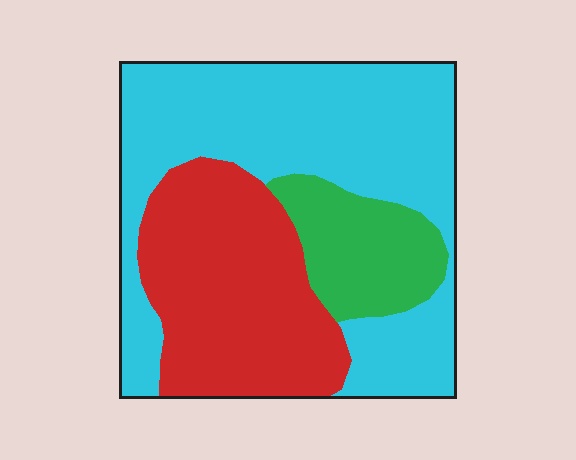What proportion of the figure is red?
Red takes up about one third (1/3) of the figure.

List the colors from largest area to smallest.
From largest to smallest: cyan, red, green.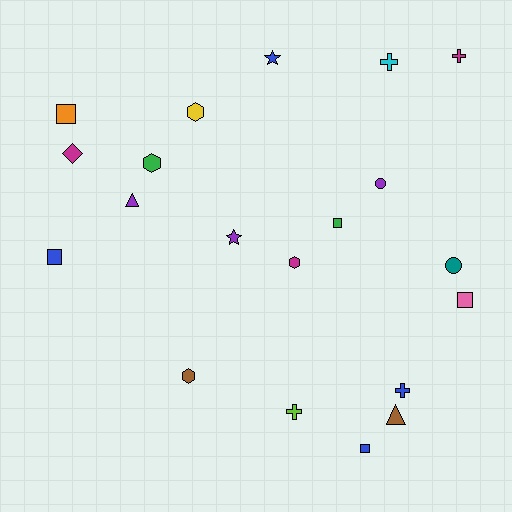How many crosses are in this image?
There are 4 crosses.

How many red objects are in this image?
There are no red objects.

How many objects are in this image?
There are 20 objects.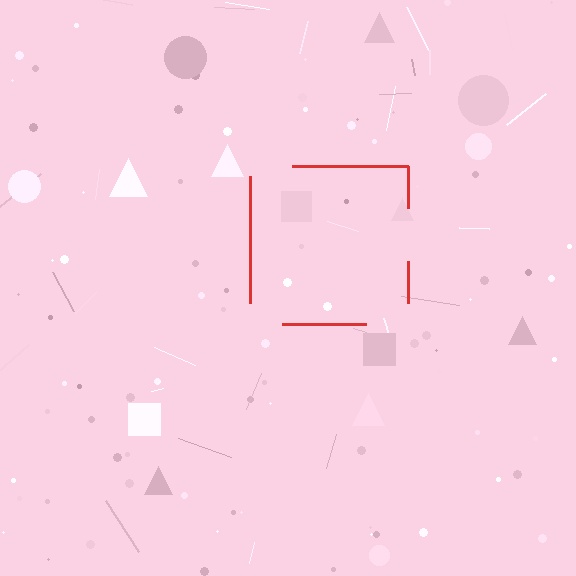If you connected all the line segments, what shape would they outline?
They would outline a square.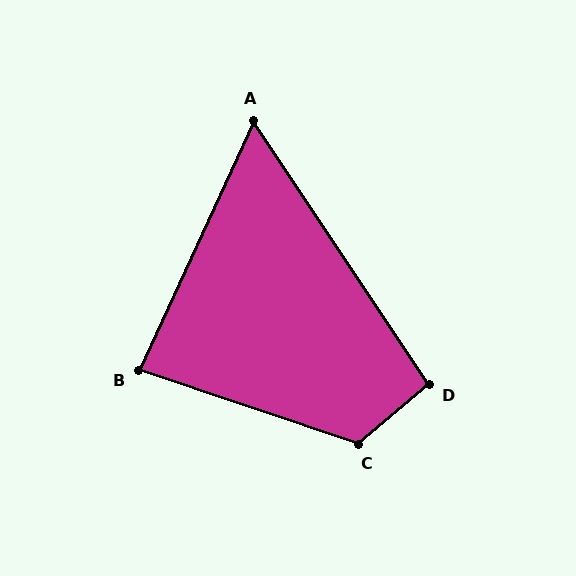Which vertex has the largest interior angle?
C, at approximately 122 degrees.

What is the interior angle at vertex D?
Approximately 96 degrees (obtuse).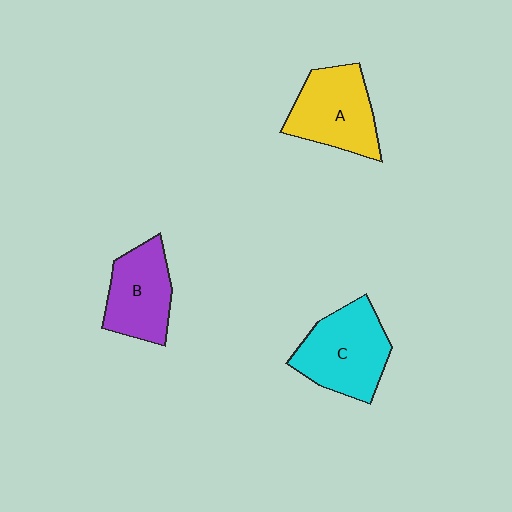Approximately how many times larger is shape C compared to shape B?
Approximately 1.2 times.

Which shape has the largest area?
Shape C (cyan).